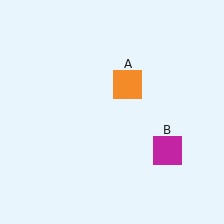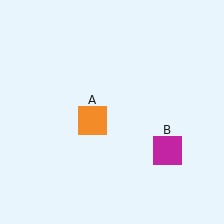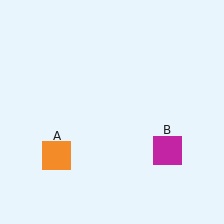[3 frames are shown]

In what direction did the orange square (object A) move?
The orange square (object A) moved down and to the left.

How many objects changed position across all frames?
1 object changed position: orange square (object A).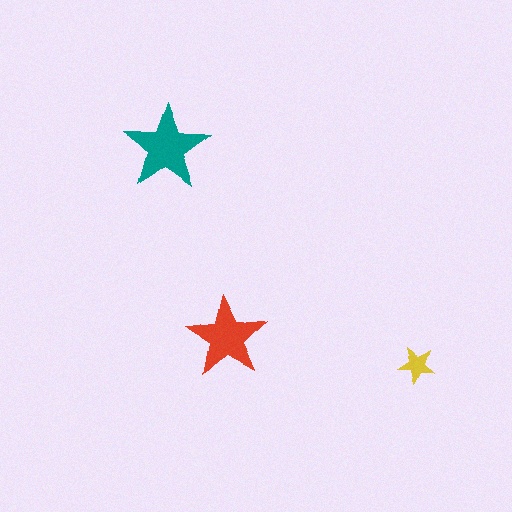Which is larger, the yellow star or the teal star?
The teal one.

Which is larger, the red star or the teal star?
The teal one.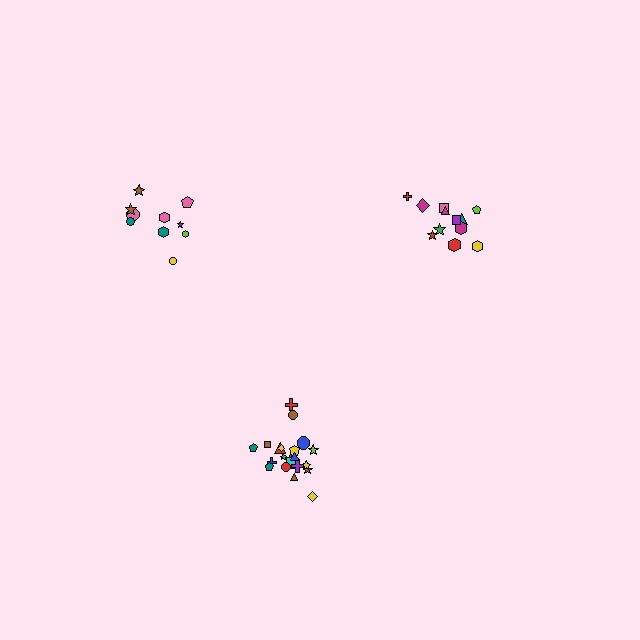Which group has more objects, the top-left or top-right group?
The top-right group.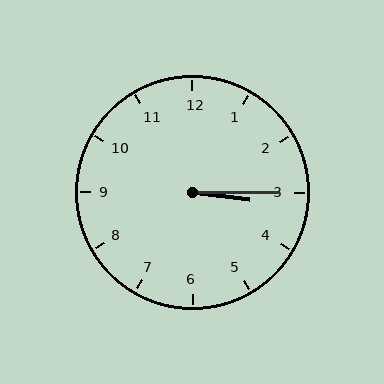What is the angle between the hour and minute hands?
Approximately 8 degrees.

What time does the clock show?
3:15.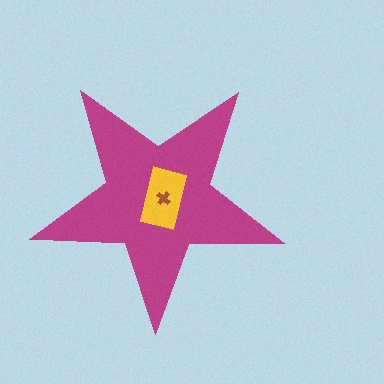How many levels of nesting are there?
3.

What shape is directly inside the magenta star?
The yellow rectangle.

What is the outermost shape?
The magenta star.